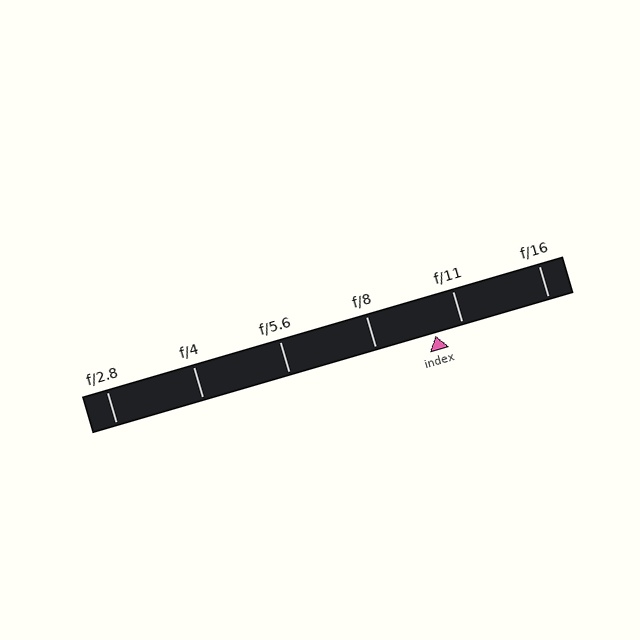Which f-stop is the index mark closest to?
The index mark is closest to f/11.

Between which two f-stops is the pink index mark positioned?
The index mark is between f/8 and f/11.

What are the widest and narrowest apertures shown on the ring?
The widest aperture shown is f/2.8 and the narrowest is f/16.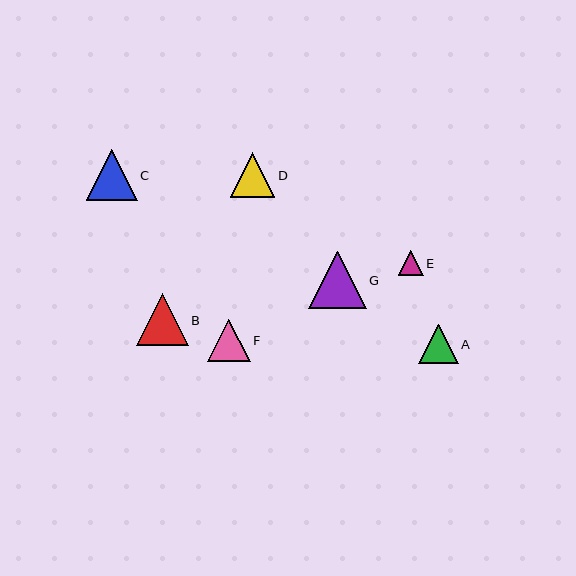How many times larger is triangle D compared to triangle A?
Triangle D is approximately 1.1 times the size of triangle A.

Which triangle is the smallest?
Triangle E is the smallest with a size of approximately 25 pixels.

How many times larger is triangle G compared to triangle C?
Triangle G is approximately 1.1 times the size of triangle C.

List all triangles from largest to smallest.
From largest to smallest: G, B, C, D, F, A, E.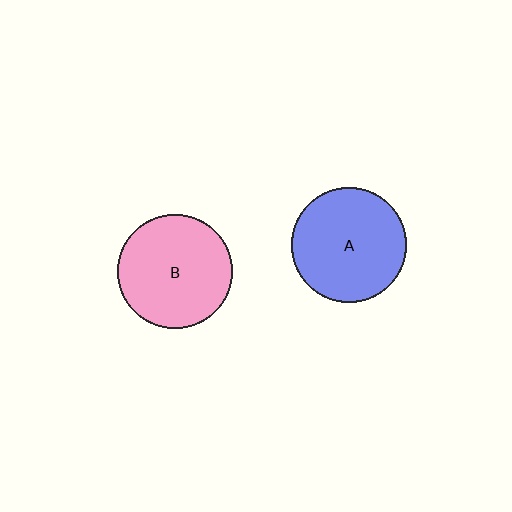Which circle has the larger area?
Circle A (blue).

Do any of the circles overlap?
No, none of the circles overlap.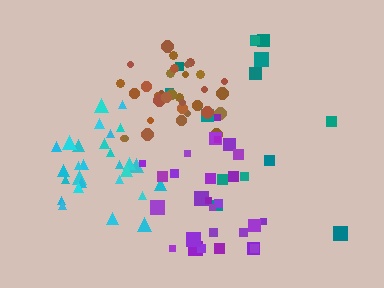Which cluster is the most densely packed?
Brown.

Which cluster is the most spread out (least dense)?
Teal.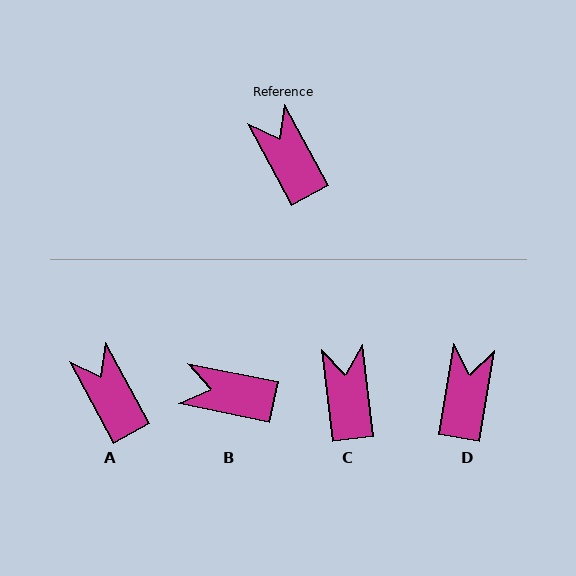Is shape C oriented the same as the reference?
No, it is off by about 21 degrees.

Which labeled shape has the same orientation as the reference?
A.